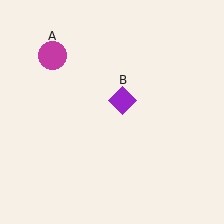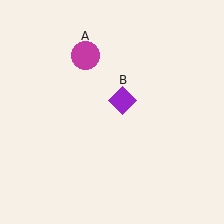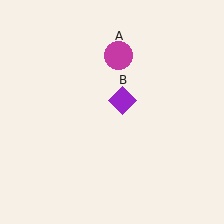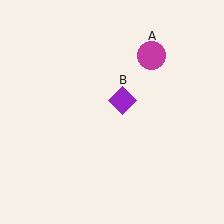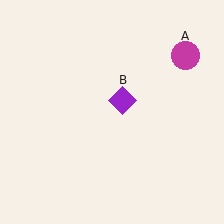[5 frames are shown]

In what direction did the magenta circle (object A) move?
The magenta circle (object A) moved right.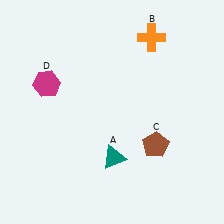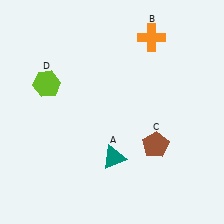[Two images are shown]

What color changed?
The hexagon (D) changed from magenta in Image 1 to lime in Image 2.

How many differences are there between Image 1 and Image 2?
There is 1 difference between the two images.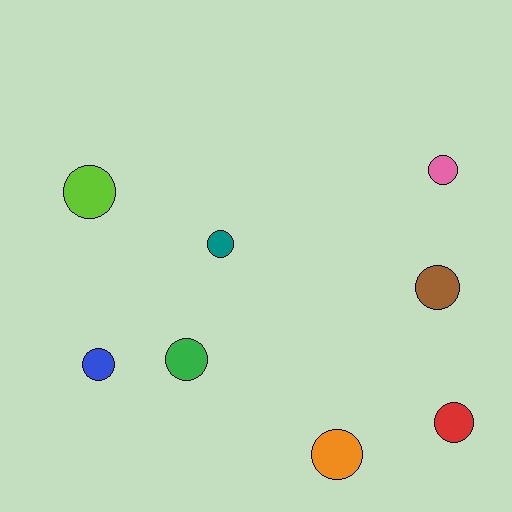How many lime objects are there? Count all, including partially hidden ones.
There is 1 lime object.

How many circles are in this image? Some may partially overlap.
There are 8 circles.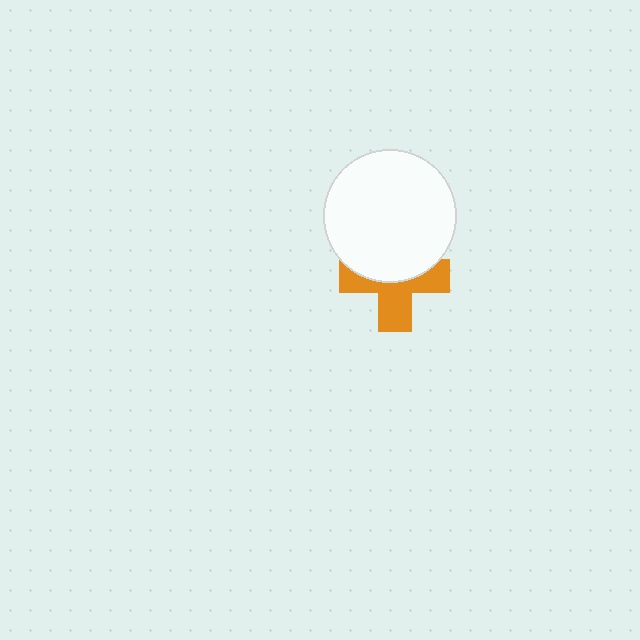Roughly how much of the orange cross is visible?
About half of it is visible (roughly 53%).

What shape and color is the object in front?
The object in front is a white circle.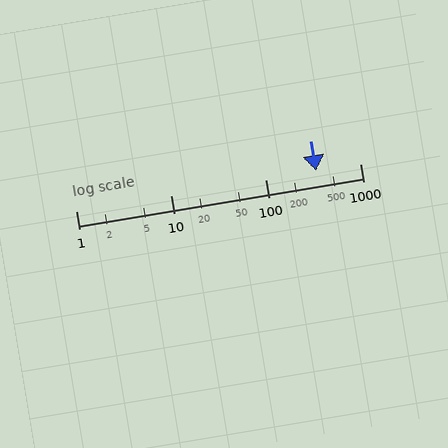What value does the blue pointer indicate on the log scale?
The pointer indicates approximately 340.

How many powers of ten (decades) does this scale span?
The scale spans 3 decades, from 1 to 1000.